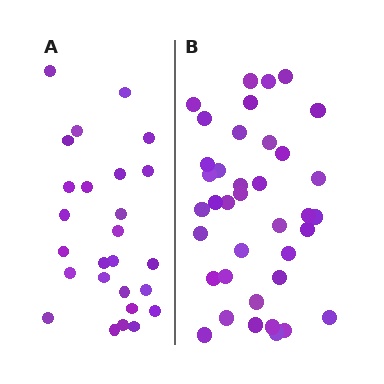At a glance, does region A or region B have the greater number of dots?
Region B (the right region) has more dots.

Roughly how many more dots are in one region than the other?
Region B has roughly 12 or so more dots than region A.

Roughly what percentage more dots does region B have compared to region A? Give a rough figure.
About 45% more.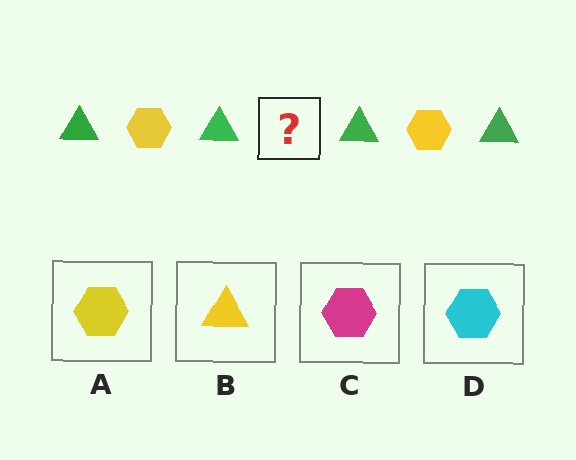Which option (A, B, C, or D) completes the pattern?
A.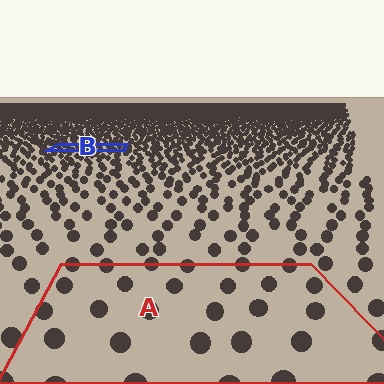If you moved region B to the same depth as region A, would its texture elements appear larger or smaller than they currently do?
They would appear larger. At a closer depth, the same texture elements are projected at a bigger on-screen size.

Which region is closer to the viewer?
Region A is closer. The texture elements there are larger and more spread out.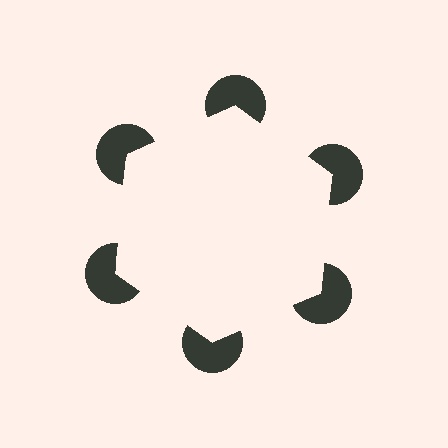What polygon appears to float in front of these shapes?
An illusory hexagon — its edges are inferred from the aligned wedge cuts in the pac-man discs, not physically drawn.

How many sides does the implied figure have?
6 sides.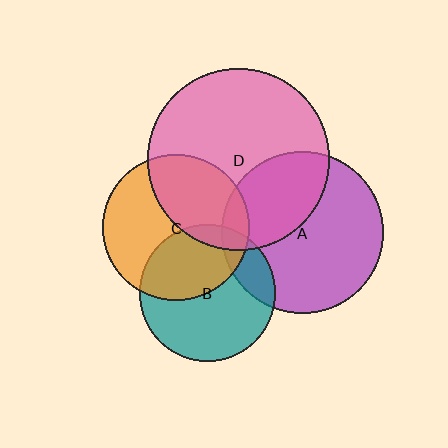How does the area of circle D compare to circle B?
Approximately 1.8 times.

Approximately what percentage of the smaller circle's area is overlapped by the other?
Approximately 35%.